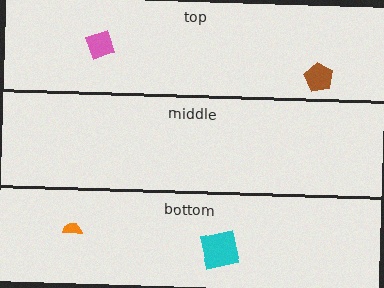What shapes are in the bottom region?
The cyan square, the orange semicircle.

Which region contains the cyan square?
The bottom region.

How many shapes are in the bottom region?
2.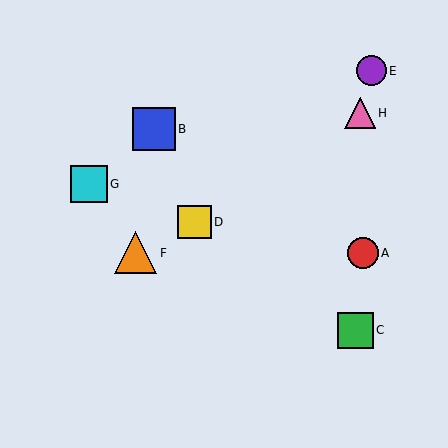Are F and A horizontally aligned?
Yes, both are at y≈253.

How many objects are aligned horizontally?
2 objects (A, F) are aligned horizontally.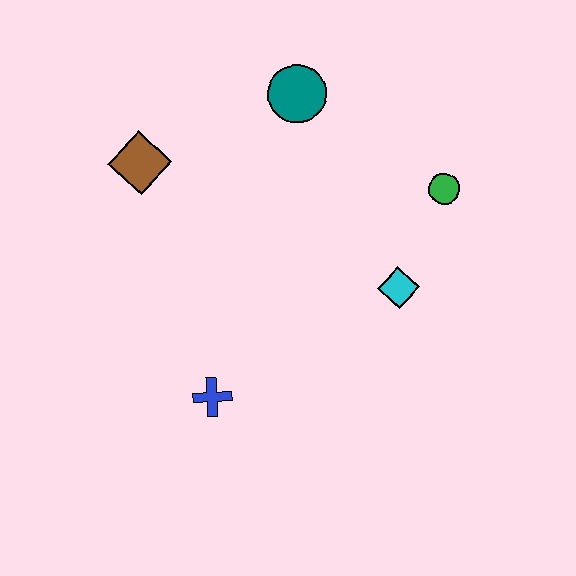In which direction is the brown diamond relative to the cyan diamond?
The brown diamond is to the left of the cyan diamond.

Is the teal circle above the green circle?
Yes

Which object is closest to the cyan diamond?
The green circle is closest to the cyan diamond.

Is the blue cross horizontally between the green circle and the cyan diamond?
No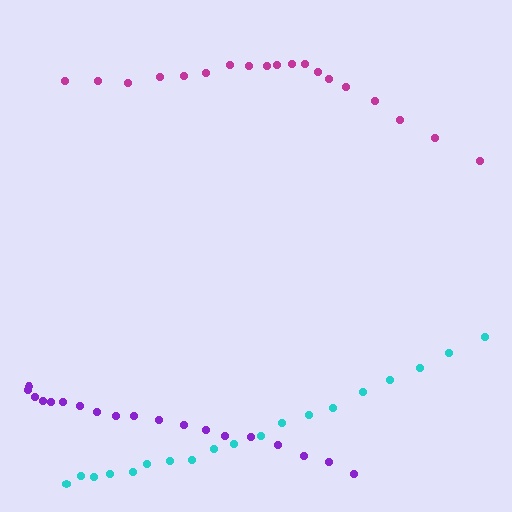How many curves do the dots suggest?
There are 3 distinct paths.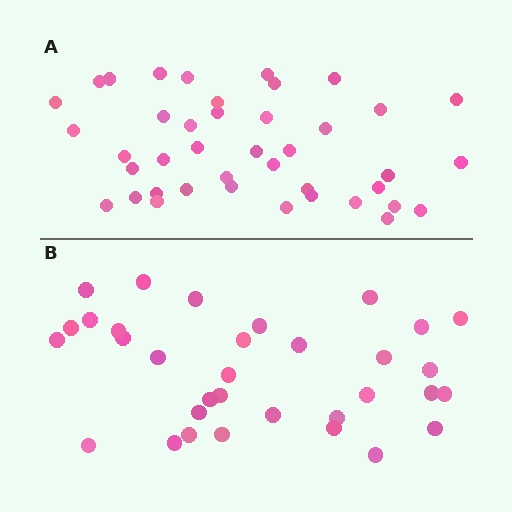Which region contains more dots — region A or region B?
Region A (the top region) has more dots.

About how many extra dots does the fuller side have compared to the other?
Region A has roughly 8 or so more dots than region B.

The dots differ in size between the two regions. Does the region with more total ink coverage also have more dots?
No. Region B has more total ink coverage because its dots are larger, but region A actually contains more individual dots. Total area can be misleading — the number of items is what matters here.